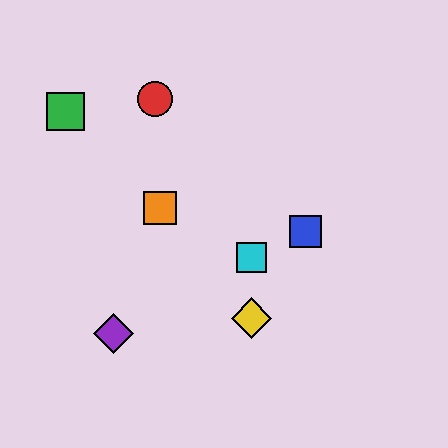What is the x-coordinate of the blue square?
The blue square is at x≈306.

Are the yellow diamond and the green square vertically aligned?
No, the yellow diamond is at x≈252 and the green square is at x≈65.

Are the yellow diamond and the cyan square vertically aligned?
Yes, both are at x≈252.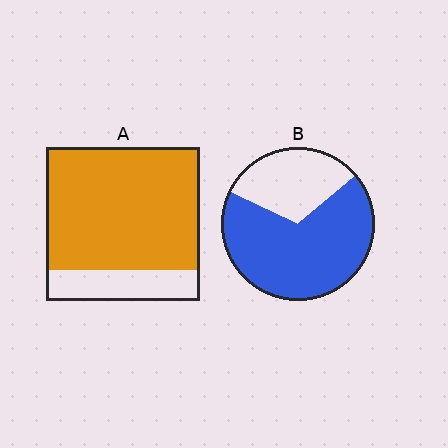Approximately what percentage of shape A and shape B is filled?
A is approximately 80% and B is approximately 70%.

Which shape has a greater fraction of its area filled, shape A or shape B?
Shape A.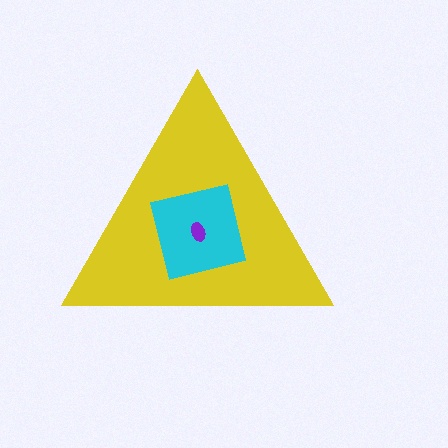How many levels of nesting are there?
3.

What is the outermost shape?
The yellow triangle.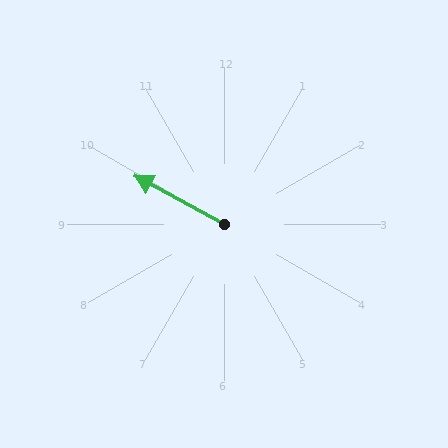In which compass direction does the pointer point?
Northwest.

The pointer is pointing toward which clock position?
Roughly 10 o'clock.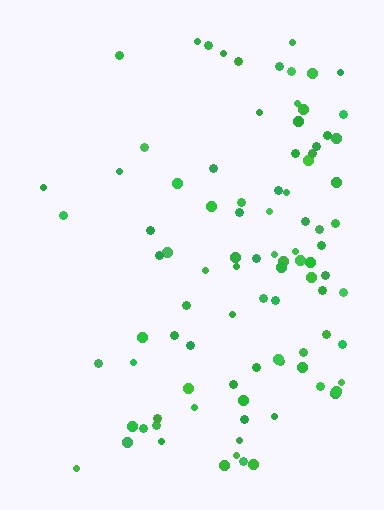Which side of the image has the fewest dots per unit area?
The left.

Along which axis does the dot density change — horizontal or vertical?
Horizontal.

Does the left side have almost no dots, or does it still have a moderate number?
Still a moderate number, just noticeably fewer than the right.